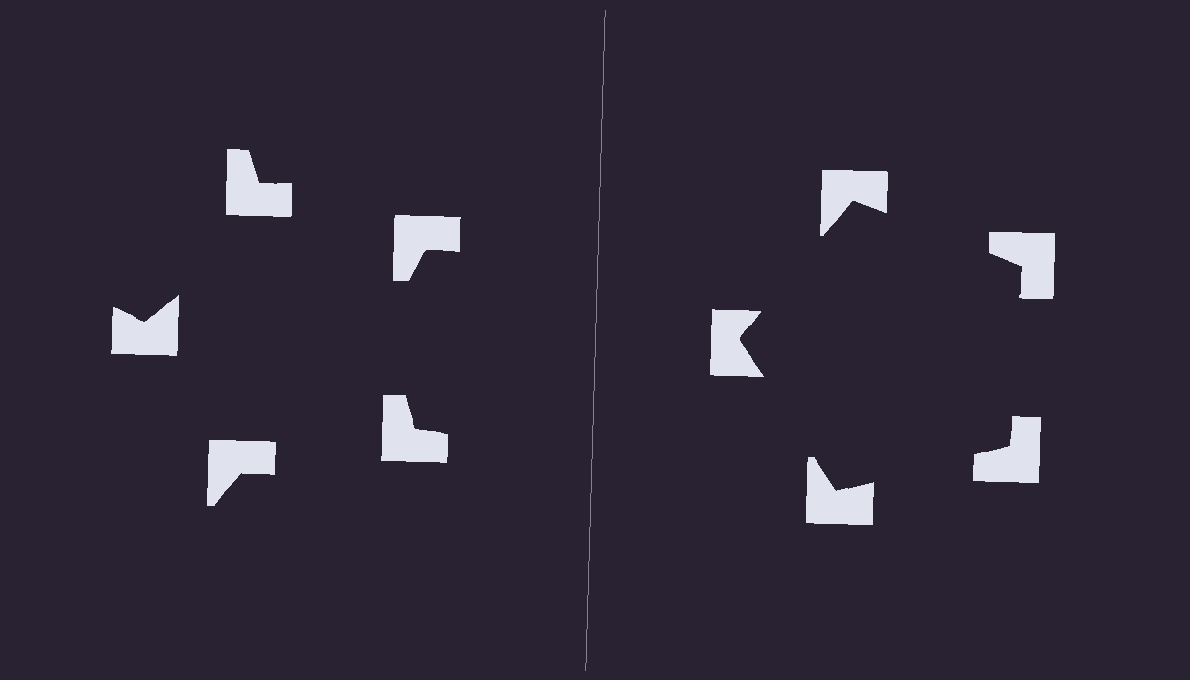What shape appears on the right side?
An illusory pentagon.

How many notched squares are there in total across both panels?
10 — 5 on each side.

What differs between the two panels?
The notched squares are positioned identically on both sides; only the wedge orientations differ. On the right they align to a pentagon; on the left they are misaligned.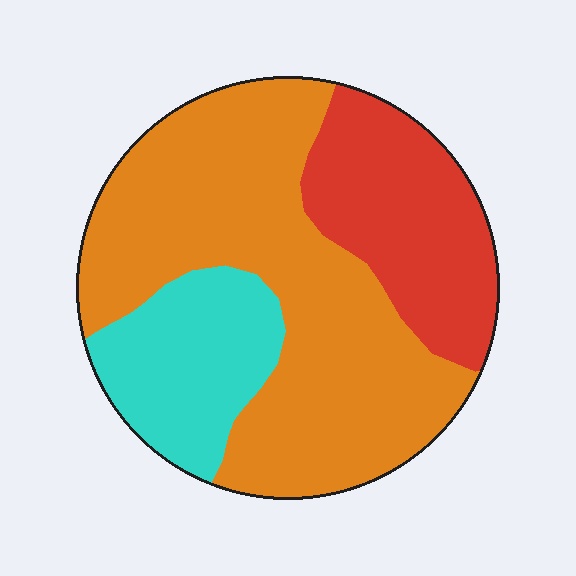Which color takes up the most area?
Orange, at roughly 55%.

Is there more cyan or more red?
Red.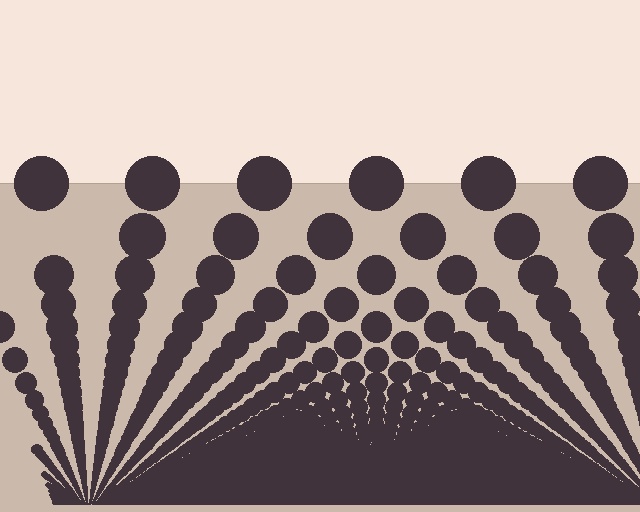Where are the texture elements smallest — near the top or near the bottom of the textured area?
Near the bottom.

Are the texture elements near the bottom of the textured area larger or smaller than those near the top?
Smaller. The gradient is inverted — elements near the bottom are smaller and denser.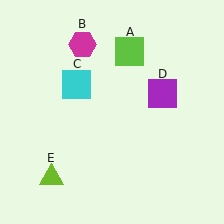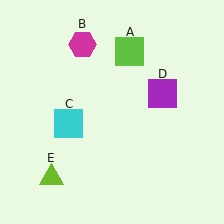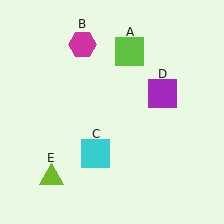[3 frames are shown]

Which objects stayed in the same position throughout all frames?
Lime square (object A) and magenta hexagon (object B) and purple square (object D) and lime triangle (object E) remained stationary.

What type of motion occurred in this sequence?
The cyan square (object C) rotated counterclockwise around the center of the scene.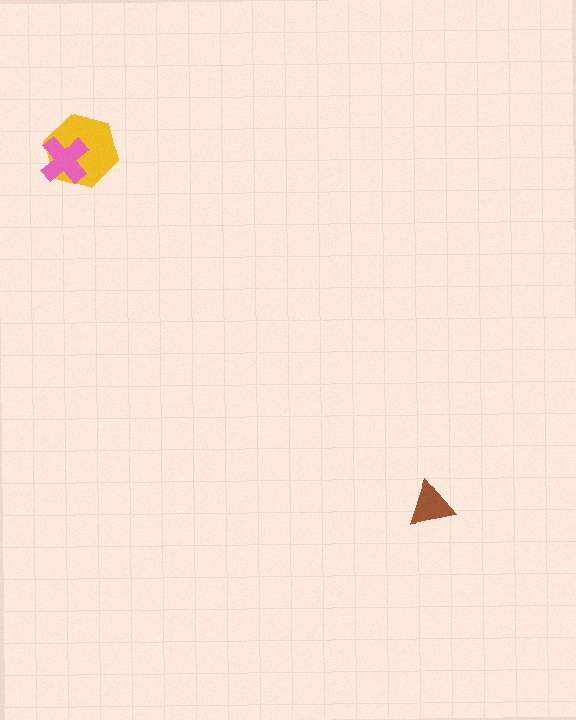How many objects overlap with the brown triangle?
0 objects overlap with the brown triangle.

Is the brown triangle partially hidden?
No, no other shape covers it.